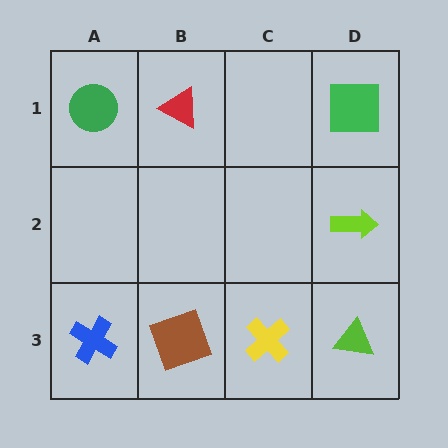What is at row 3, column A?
A blue cross.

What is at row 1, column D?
A green square.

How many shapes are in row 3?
4 shapes.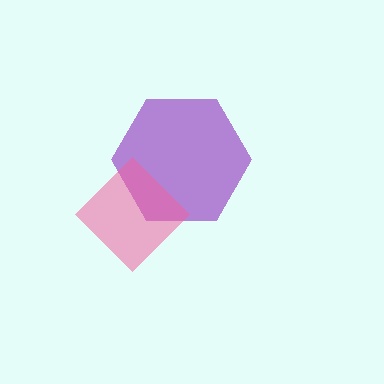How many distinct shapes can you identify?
There are 2 distinct shapes: a purple hexagon, a pink diamond.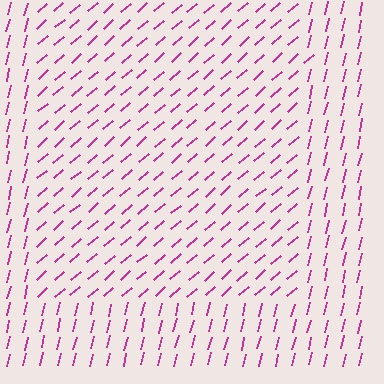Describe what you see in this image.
The image is filled with small magenta line segments. A rectangle region in the image has lines oriented differently from the surrounding lines, creating a visible texture boundary.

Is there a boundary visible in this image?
Yes, there is a texture boundary formed by a change in line orientation.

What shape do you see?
I see a rectangle.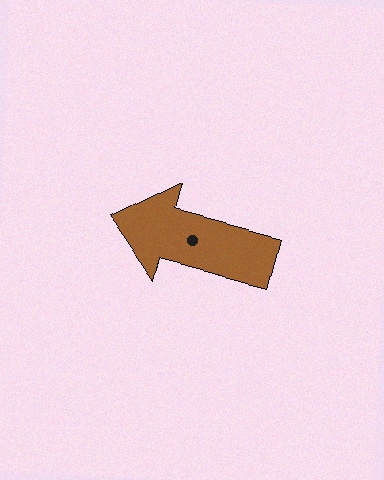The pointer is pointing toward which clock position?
Roughly 9 o'clock.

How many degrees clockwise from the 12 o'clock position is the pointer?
Approximately 285 degrees.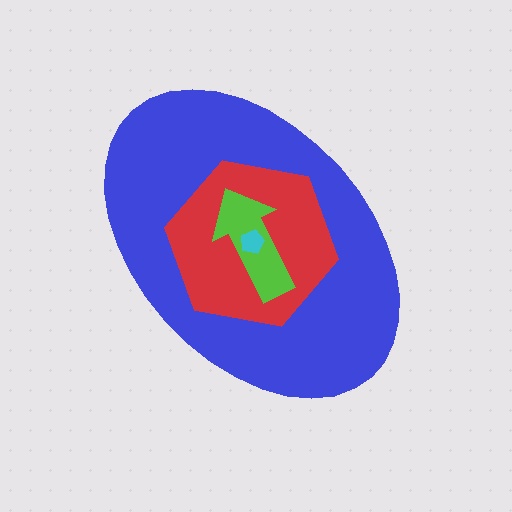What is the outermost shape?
The blue ellipse.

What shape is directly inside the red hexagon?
The lime arrow.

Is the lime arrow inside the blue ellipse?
Yes.